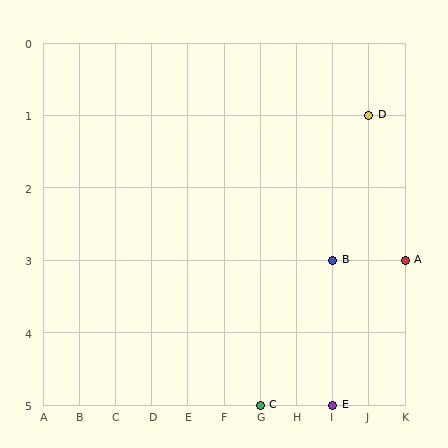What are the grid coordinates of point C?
Point C is at grid coordinates (G, 5).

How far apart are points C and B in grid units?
Points C and B are 2 columns and 2 rows apart (about 2.8 grid units diagonally).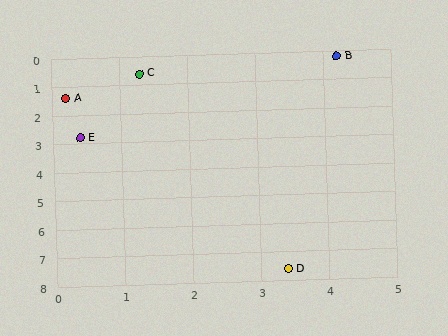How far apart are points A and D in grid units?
Points A and D are about 7.0 grid units apart.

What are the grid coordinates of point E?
Point E is at approximately (0.4, 2.8).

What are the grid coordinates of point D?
Point D is at approximately (3.4, 7.6).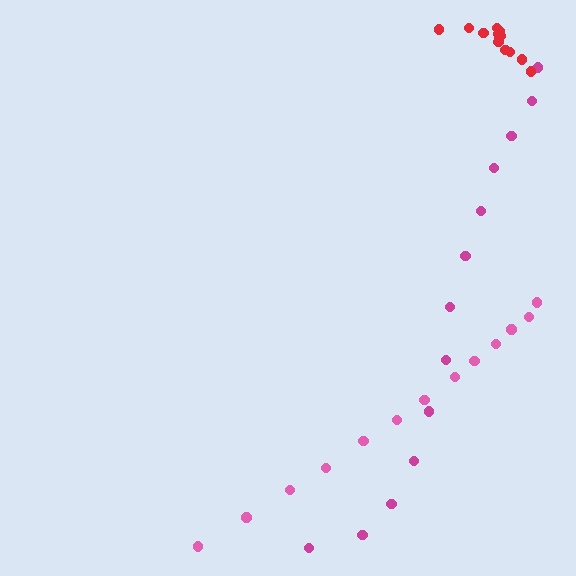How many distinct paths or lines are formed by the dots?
There are 3 distinct paths.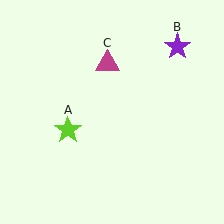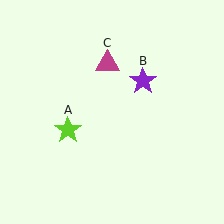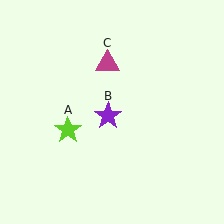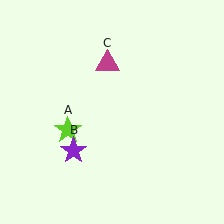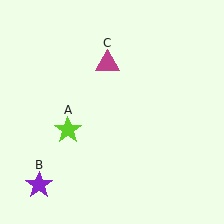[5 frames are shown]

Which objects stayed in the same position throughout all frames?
Lime star (object A) and magenta triangle (object C) remained stationary.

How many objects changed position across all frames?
1 object changed position: purple star (object B).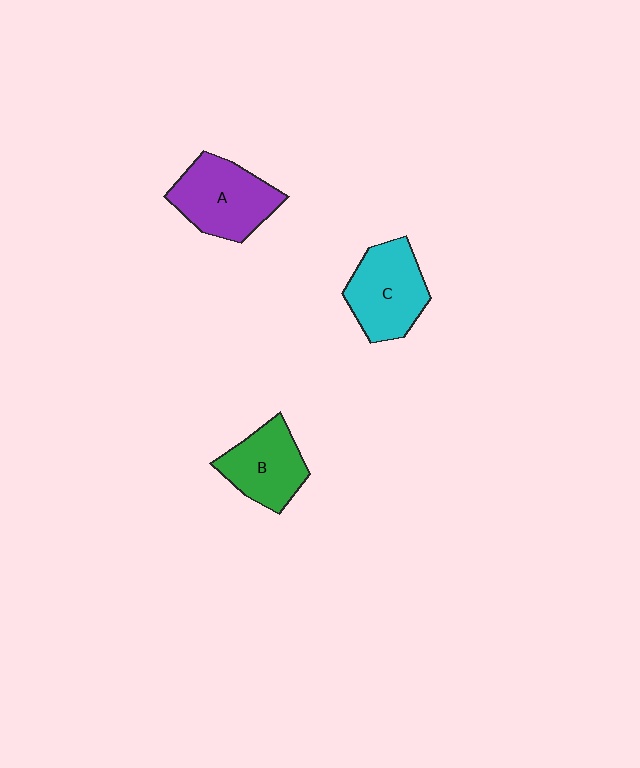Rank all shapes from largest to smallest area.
From largest to smallest: A (purple), C (cyan), B (green).